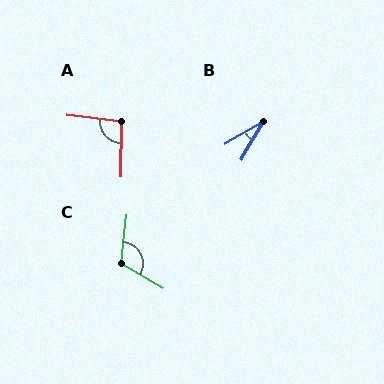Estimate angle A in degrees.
Approximately 96 degrees.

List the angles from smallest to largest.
B (29°), A (96°), C (114°).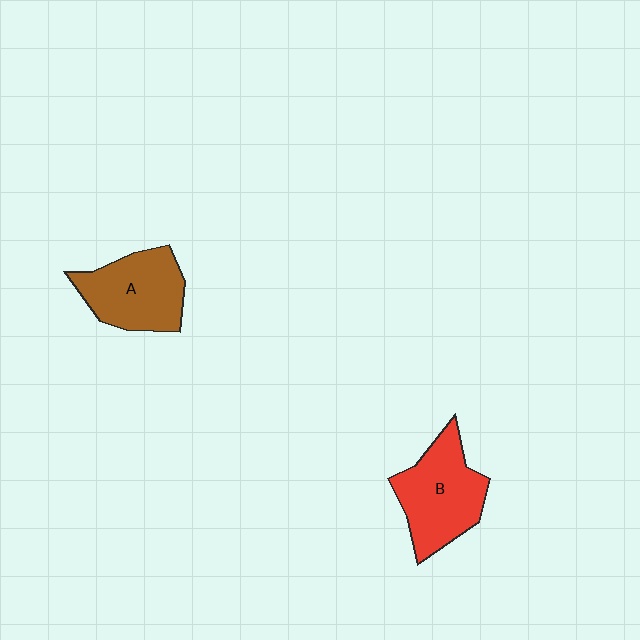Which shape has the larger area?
Shape B (red).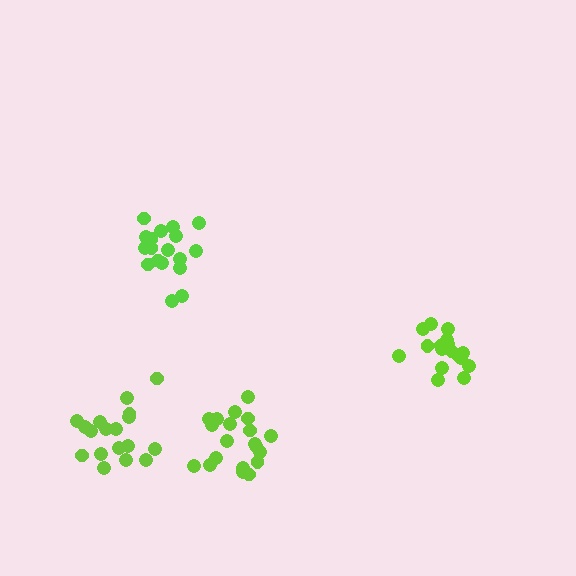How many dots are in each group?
Group 1: 18 dots, Group 2: 20 dots, Group 3: 18 dots, Group 4: 18 dots (74 total).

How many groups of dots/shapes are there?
There are 4 groups.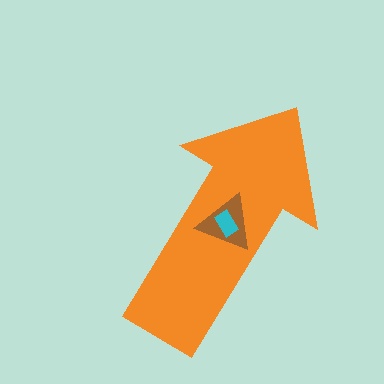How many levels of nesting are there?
3.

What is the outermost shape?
The orange arrow.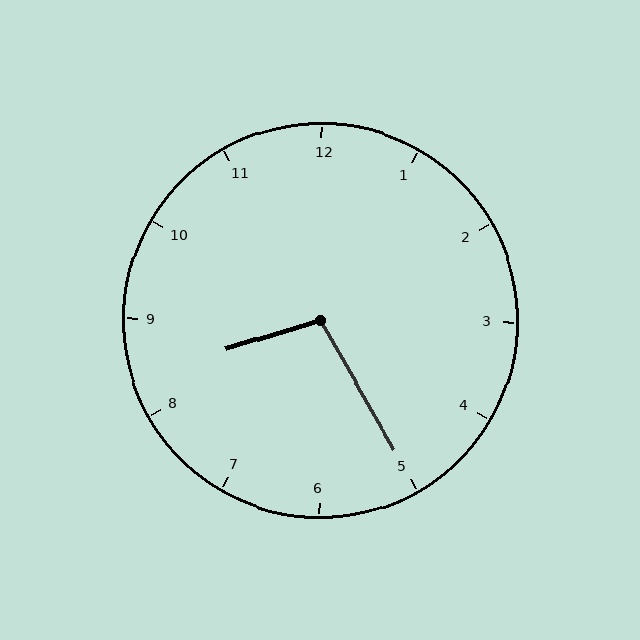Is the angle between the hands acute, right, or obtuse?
It is obtuse.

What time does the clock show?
8:25.